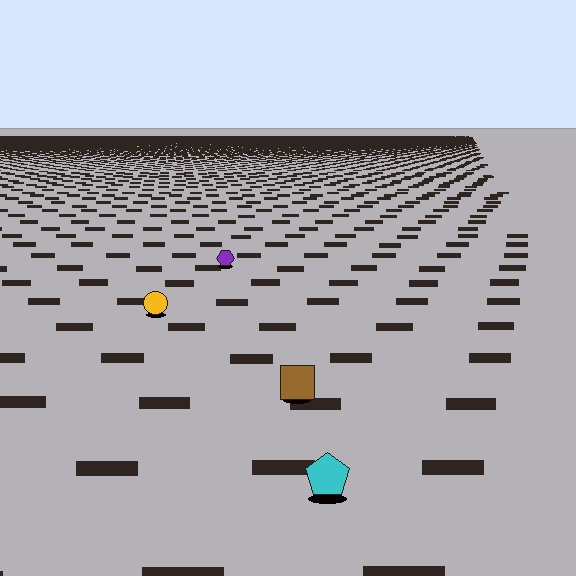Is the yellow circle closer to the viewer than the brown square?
No. The brown square is closer — you can tell from the texture gradient: the ground texture is coarser near it.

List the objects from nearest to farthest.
From nearest to farthest: the cyan pentagon, the brown square, the yellow circle, the purple hexagon.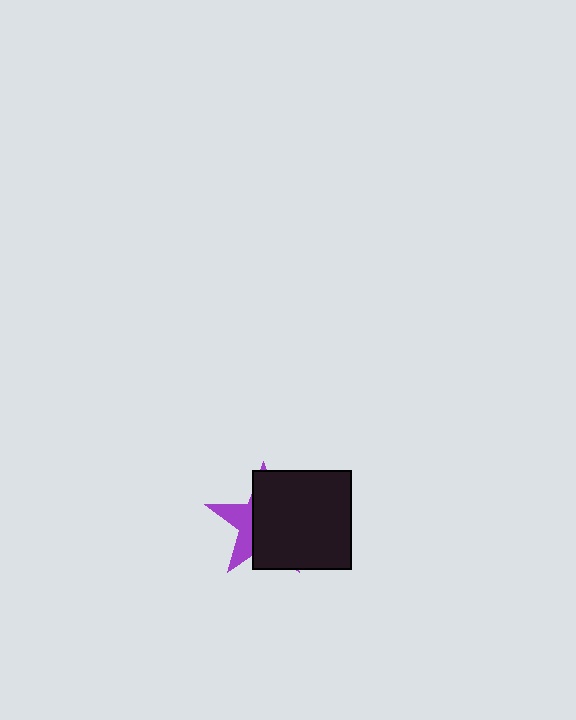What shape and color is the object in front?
The object in front is a black rectangle.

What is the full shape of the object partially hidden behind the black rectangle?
The partially hidden object is a purple star.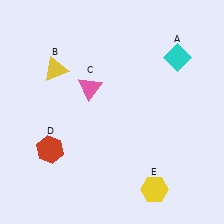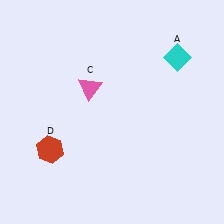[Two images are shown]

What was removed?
The yellow triangle (B), the yellow hexagon (E) were removed in Image 2.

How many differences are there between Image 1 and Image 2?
There are 2 differences between the two images.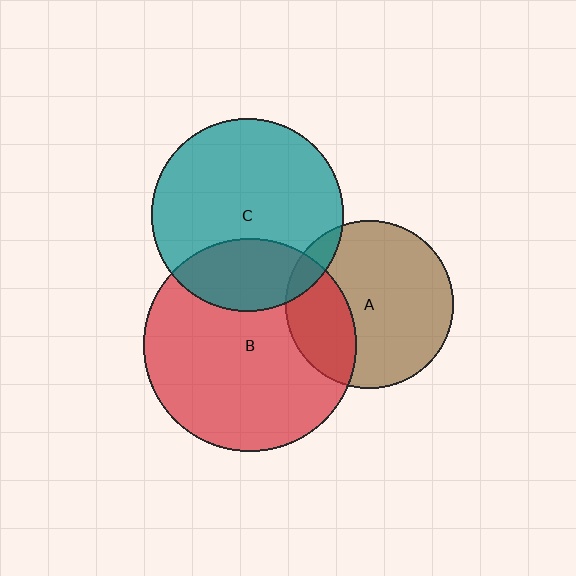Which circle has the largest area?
Circle B (red).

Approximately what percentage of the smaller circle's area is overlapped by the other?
Approximately 30%.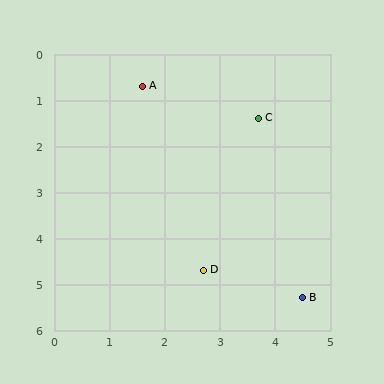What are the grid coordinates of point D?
Point D is at approximately (2.7, 4.7).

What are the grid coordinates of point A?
Point A is at approximately (1.6, 0.7).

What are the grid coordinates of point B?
Point B is at approximately (4.5, 5.3).